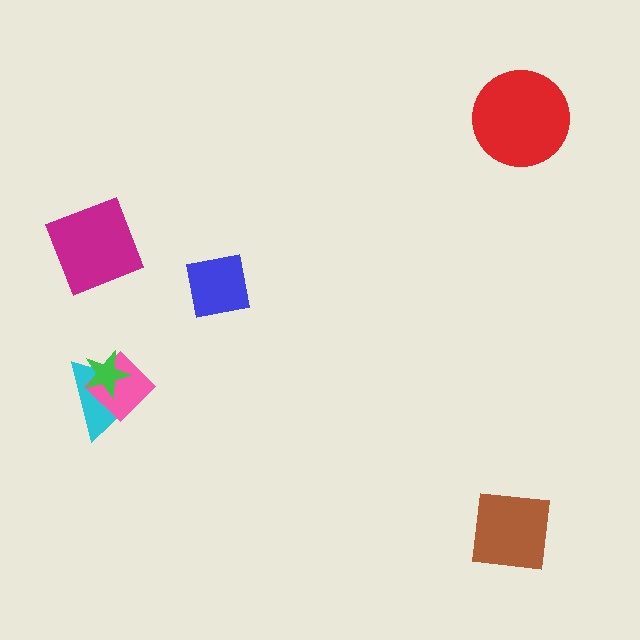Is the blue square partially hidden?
No, no other shape covers it.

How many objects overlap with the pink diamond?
2 objects overlap with the pink diamond.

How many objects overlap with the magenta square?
0 objects overlap with the magenta square.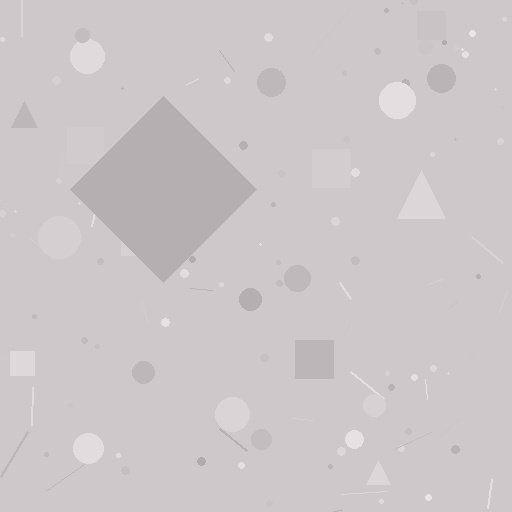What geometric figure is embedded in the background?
A diamond is embedded in the background.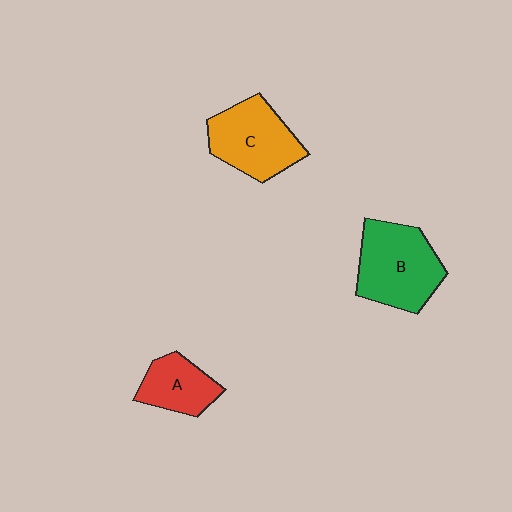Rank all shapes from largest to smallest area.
From largest to smallest: B (green), C (orange), A (red).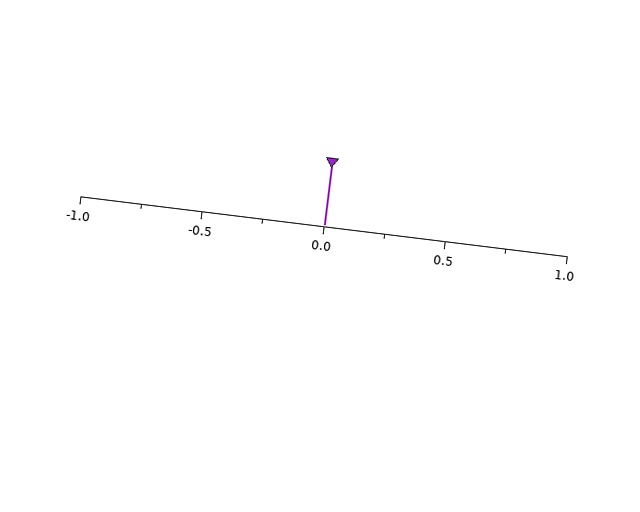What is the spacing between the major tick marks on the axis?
The major ticks are spaced 0.5 apart.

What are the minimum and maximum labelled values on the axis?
The axis runs from -1.0 to 1.0.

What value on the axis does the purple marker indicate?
The marker indicates approximately 0.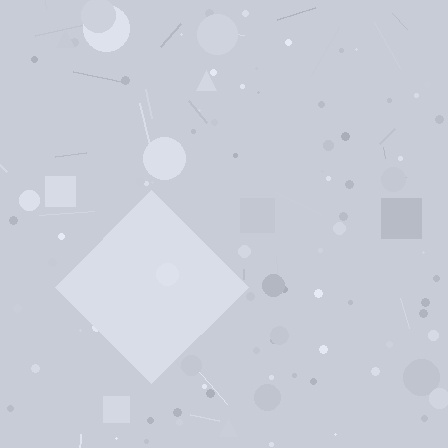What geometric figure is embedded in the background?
A diamond is embedded in the background.